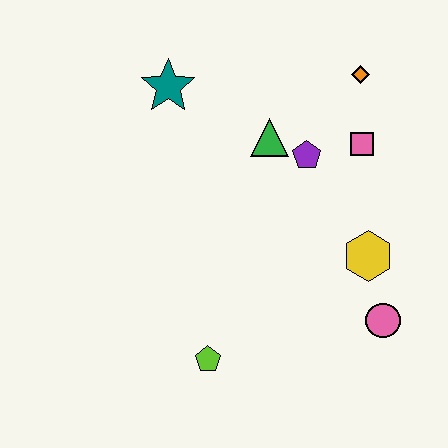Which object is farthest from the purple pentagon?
The lime pentagon is farthest from the purple pentagon.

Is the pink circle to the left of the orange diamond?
No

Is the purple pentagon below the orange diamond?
Yes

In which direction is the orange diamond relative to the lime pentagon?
The orange diamond is above the lime pentagon.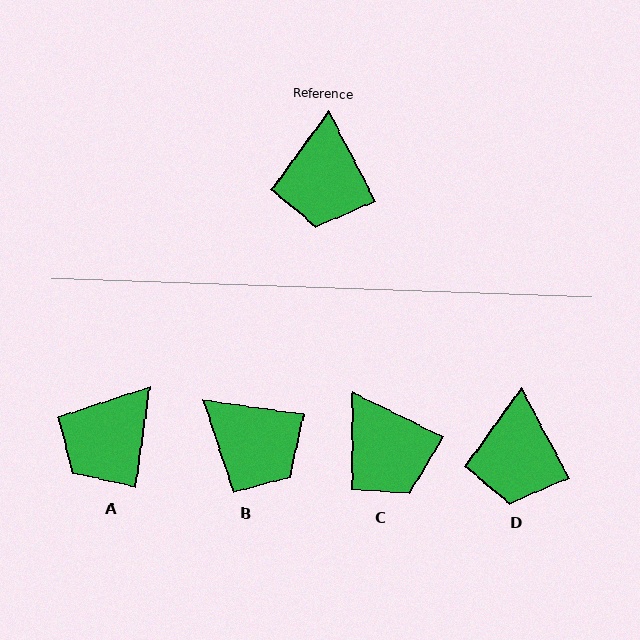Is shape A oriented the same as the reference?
No, it is off by about 36 degrees.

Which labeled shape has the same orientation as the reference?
D.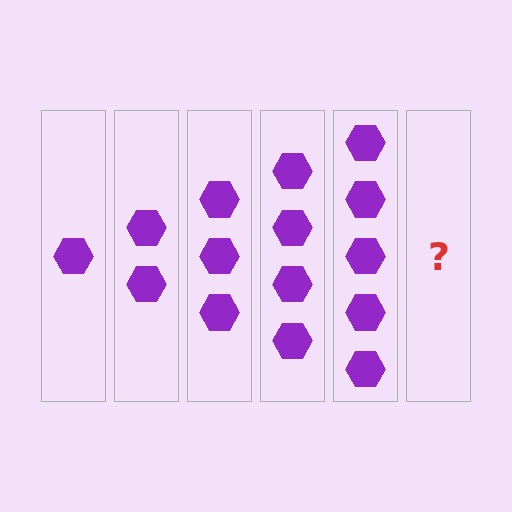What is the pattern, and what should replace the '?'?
The pattern is that each step adds one more hexagon. The '?' should be 6 hexagons.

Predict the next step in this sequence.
The next step is 6 hexagons.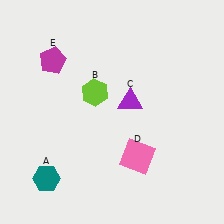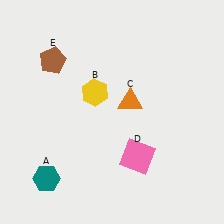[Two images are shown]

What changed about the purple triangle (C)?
In Image 1, C is purple. In Image 2, it changed to orange.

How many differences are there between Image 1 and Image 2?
There are 3 differences between the two images.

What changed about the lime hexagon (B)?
In Image 1, B is lime. In Image 2, it changed to yellow.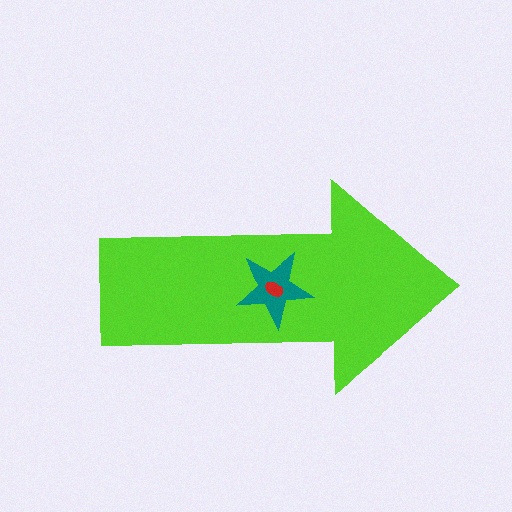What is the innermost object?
The red ellipse.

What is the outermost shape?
The lime arrow.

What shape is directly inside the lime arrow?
The teal star.